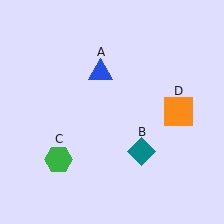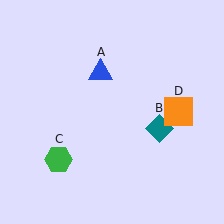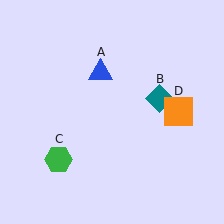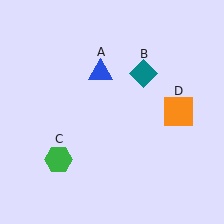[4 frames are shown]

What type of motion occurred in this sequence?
The teal diamond (object B) rotated counterclockwise around the center of the scene.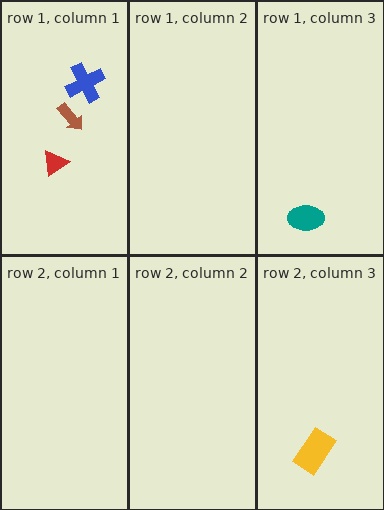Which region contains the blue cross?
The row 1, column 1 region.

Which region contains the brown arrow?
The row 1, column 1 region.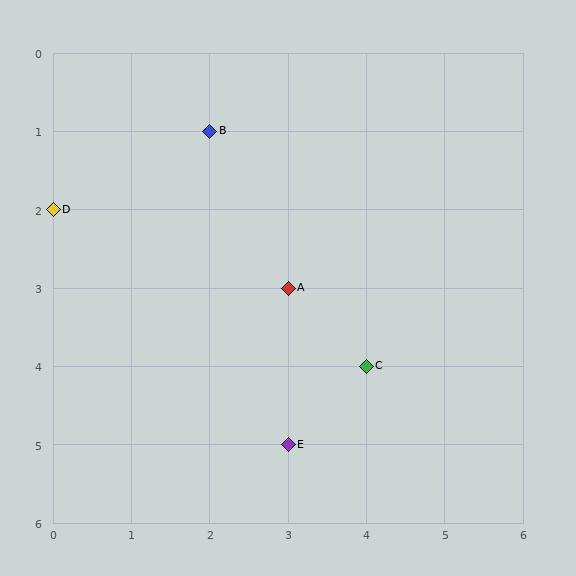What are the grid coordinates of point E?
Point E is at grid coordinates (3, 5).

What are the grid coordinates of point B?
Point B is at grid coordinates (2, 1).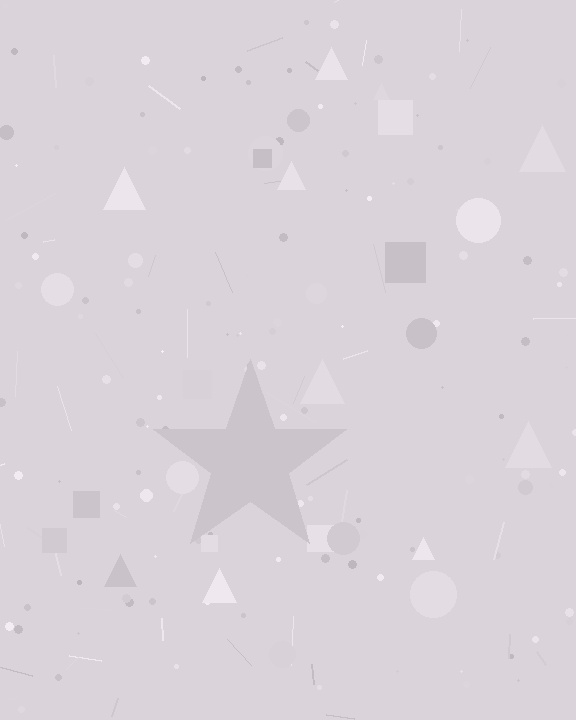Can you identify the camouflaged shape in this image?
The camouflaged shape is a star.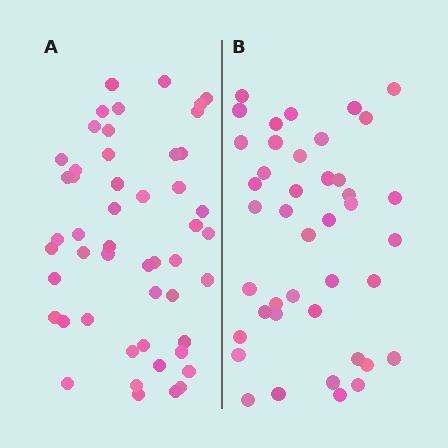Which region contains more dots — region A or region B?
Region A (the left region) has more dots.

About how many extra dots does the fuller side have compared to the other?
Region A has roughly 8 or so more dots than region B.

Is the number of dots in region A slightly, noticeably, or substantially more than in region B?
Region A has only slightly more — the two regions are fairly close. The ratio is roughly 1.2 to 1.